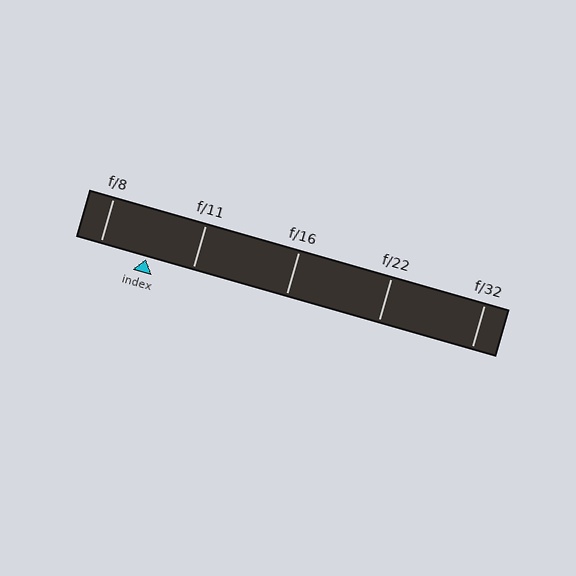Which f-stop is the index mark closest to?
The index mark is closest to f/11.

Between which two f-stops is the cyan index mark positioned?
The index mark is between f/8 and f/11.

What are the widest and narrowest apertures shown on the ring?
The widest aperture shown is f/8 and the narrowest is f/32.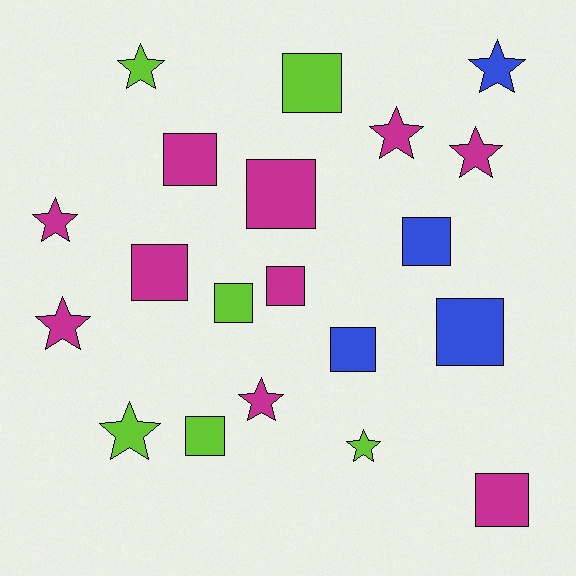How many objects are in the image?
There are 20 objects.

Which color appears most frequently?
Magenta, with 10 objects.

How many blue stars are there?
There is 1 blue star.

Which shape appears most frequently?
Square, with 11 objects.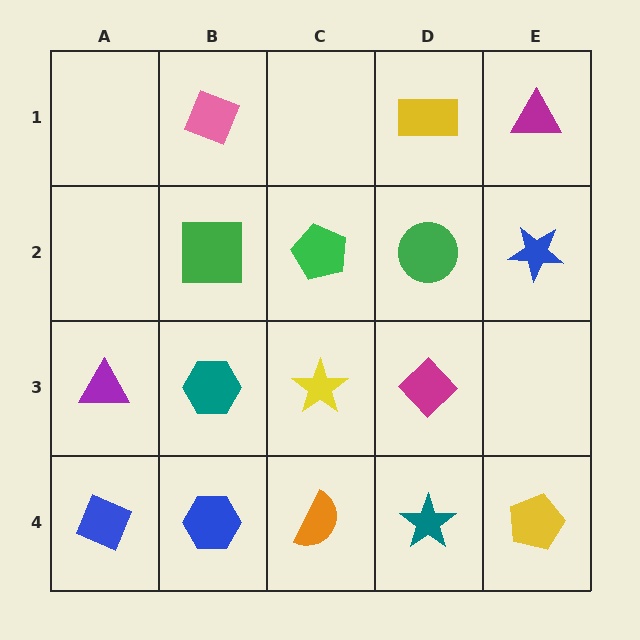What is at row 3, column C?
A yellow star.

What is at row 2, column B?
A green square.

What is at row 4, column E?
A yellow pentagon.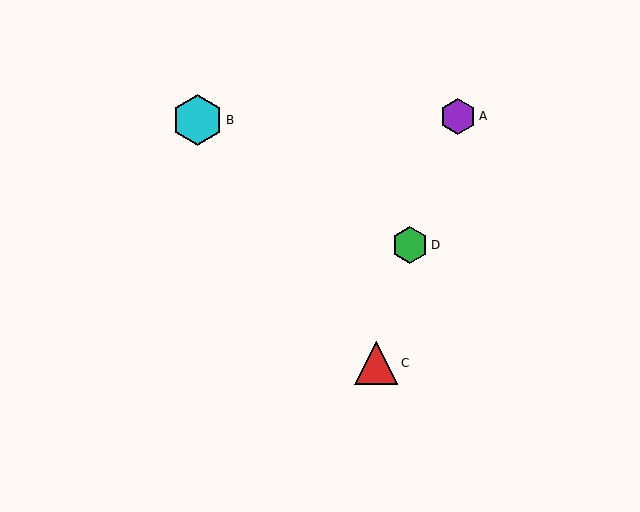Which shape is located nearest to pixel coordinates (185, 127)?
The cyan hexagon (labeled B) at (198, 120) is nearest to that location.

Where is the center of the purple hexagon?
The center of the purple hexagon is at (458, 116).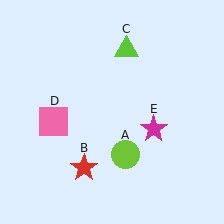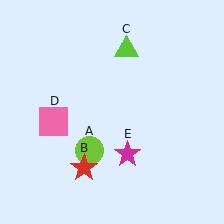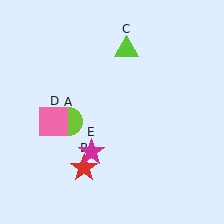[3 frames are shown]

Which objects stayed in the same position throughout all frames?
Red star (object B) and lime triangle (object C) and pink square (object D) remained stationary.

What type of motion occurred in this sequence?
The lime circle (object A), magenta star (object E) rotated clockwise around the center of the scene.